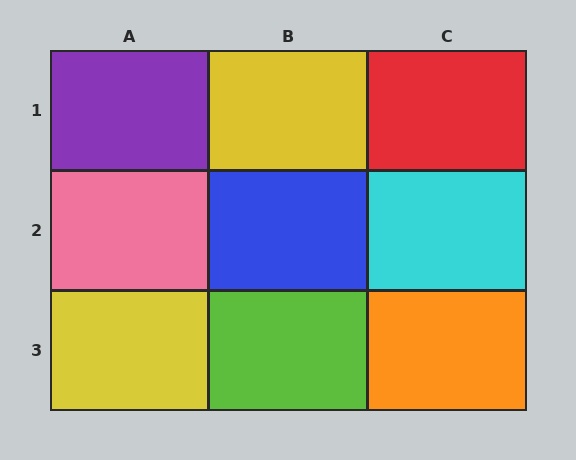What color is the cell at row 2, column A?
Pink.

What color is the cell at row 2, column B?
Blue.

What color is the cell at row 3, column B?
Lime.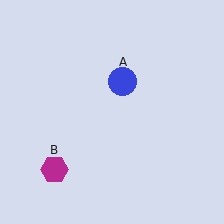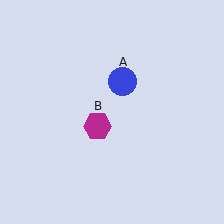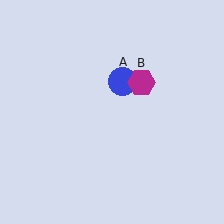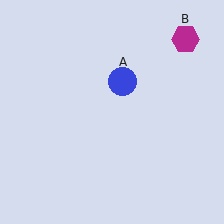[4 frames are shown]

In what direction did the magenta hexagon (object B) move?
The magenta hexagon (object B) moved up and to the right.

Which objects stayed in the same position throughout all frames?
Blue circle (object A) remained stationary.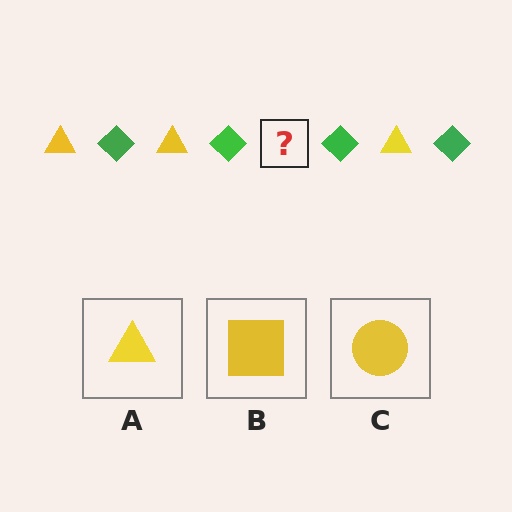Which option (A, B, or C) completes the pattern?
A.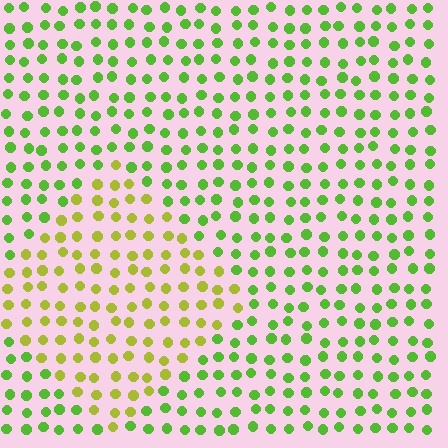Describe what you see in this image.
The image is filled with small lime elements in a uniform arrangement. A diamond-shaped region is visible where the elements are tinted to a slightly different hue, forming a subtle color boundary.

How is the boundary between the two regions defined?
The boundary is defined purely by a slight shift in hue (about 36 degrees). Spacing, size, and orientation are identical on both sides.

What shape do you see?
I see a diamond.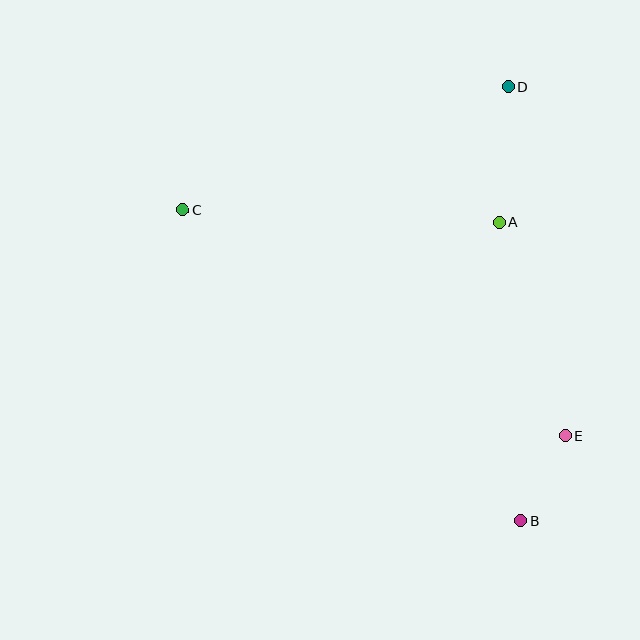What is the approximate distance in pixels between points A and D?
The distance between A and D is approximately 136 pixels.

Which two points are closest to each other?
Points B and E are closest to each other.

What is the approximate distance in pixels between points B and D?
The distance between B and D is approximately 434 pixels.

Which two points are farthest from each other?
Points B and C are farthest from each other.